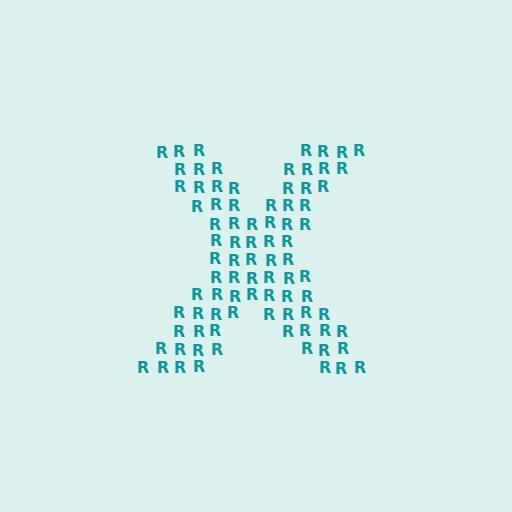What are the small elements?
The small elements are letter R's.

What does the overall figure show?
The overall figure shows the letter X.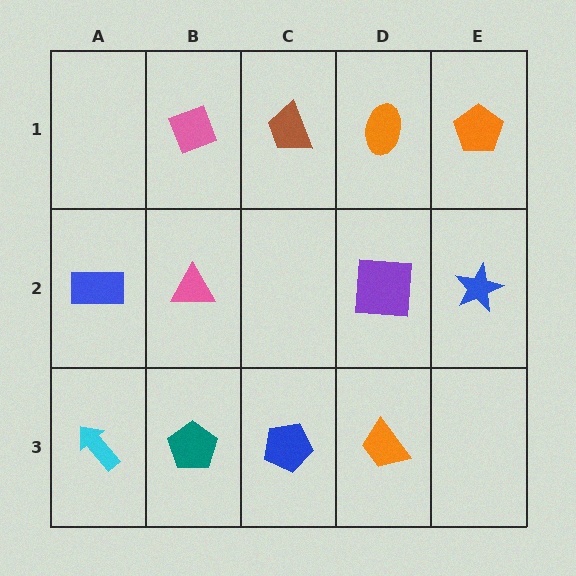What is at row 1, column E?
An orange pentagon.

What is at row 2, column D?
A purple square.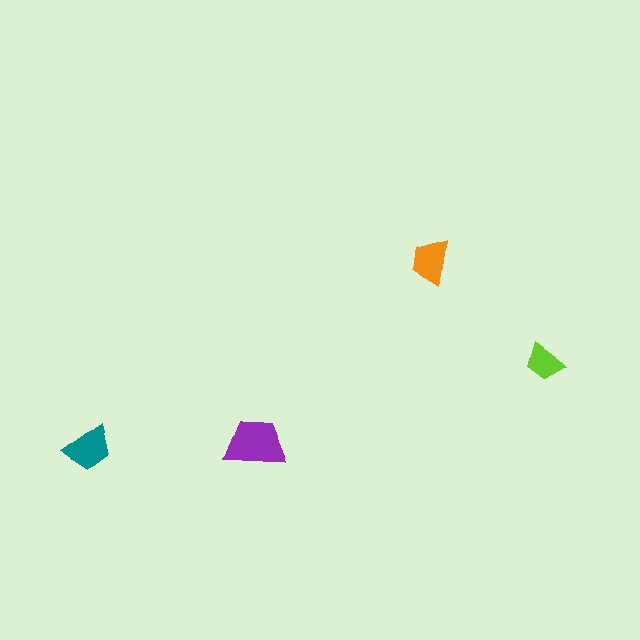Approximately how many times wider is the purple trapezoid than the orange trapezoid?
About 1.5 times wider.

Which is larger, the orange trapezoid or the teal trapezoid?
The teal one.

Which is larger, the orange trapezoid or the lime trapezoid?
The orange one.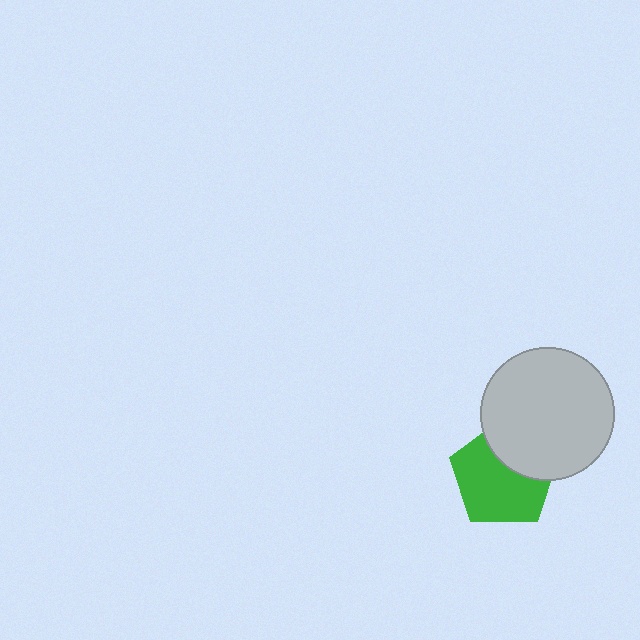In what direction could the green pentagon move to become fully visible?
The green pentagon could move toward the lower-left. That would shift it out from behind the light gray circle entirely.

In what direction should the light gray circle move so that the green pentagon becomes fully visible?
The light gray circle should move toward the upper-right. That is the shortest direction to clear the overlap and leave the green pentagon fully visible.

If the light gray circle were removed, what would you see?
You would see the complete green pentagon.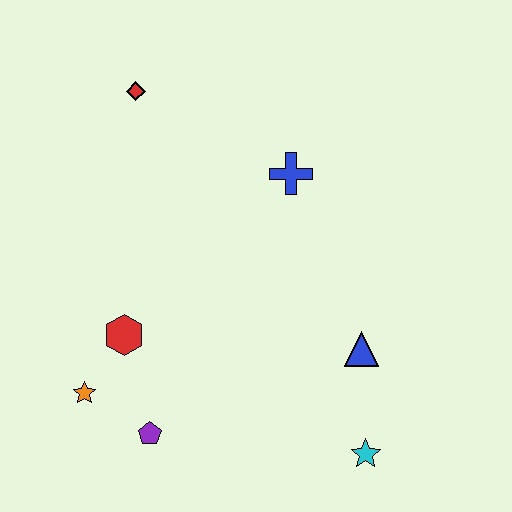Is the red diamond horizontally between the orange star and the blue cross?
Yes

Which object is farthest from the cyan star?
The red diamond is farthest from the cyan star.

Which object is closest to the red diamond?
The blue cross is closest to the red diamond.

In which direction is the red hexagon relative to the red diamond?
The red hexagon is below the red diamond.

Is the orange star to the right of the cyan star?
No